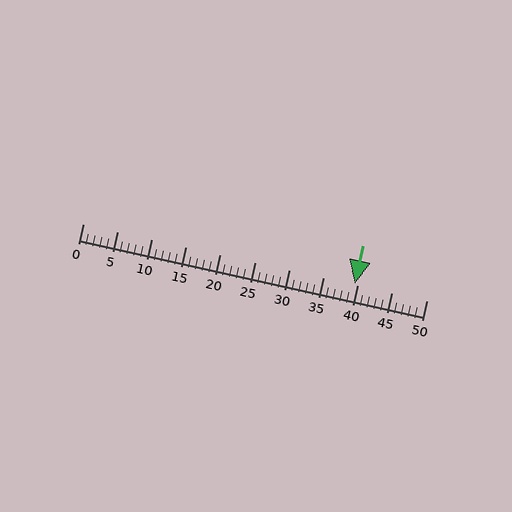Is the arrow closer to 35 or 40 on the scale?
The arrow is closer to 40.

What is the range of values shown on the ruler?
The ruler shows values from 0 to 50.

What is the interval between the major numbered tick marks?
The major tick marks are spaced 5 units apart.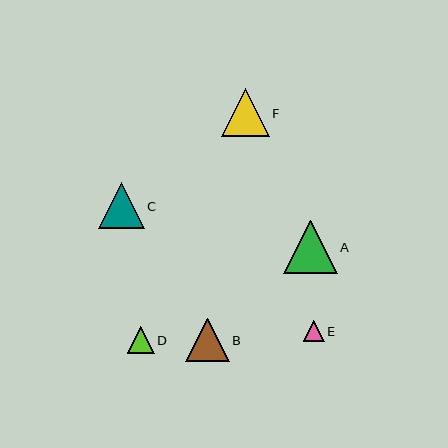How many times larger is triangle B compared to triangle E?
Triangle B is approximately 2.1 times the size of triangle E.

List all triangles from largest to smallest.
From largest to smallest: A, F, C, B, D, E.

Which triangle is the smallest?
Triangle E is the smallest with a size of approximately 21 pixels.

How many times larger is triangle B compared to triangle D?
Triangle B is approximately 1.6 times the size of triangle D.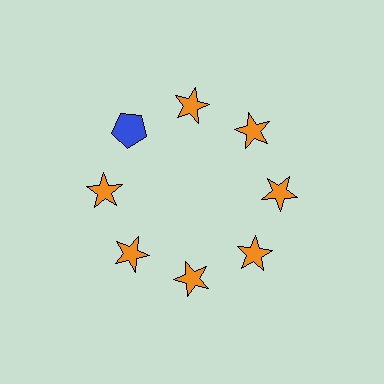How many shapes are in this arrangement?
There are 8 shapes arranged in a ring pattern.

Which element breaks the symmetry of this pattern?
The blue pentagon at roughly the 10 o'clock position breaks the symmetry. All other shapes are orange stars.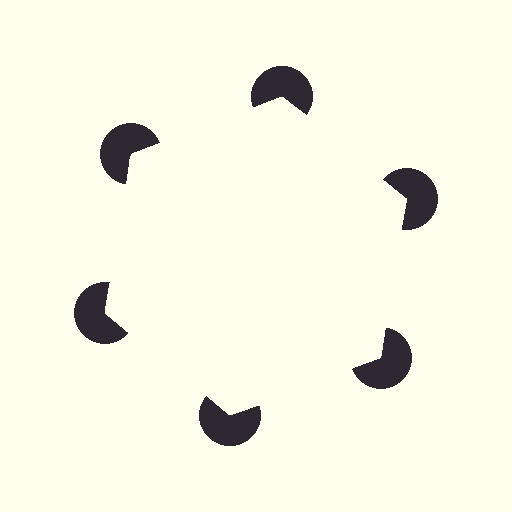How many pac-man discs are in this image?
There are 6 — one at each vertex of the illusory hexagon.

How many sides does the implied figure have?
6 sides.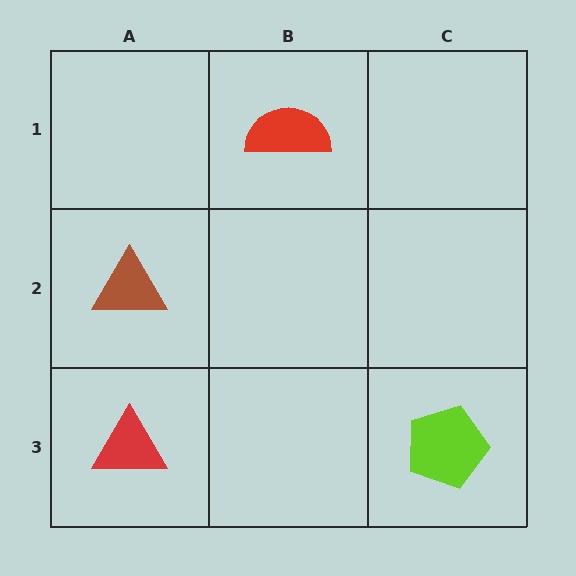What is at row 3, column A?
A red triangle.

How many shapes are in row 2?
1 shape.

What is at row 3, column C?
A lime pentagon.